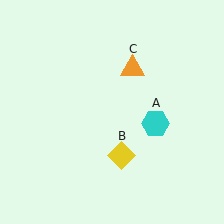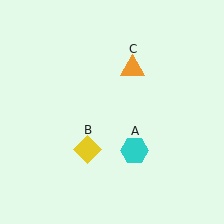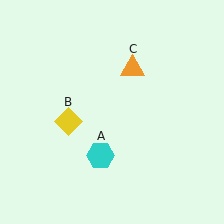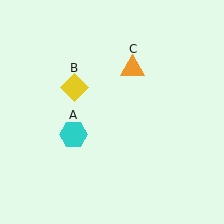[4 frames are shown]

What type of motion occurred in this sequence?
The cyan hexagon (object A), yellow diamond (object B) rotated clockwise around the center of the scene.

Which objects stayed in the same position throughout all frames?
Orange triangle (object C) remained stationary.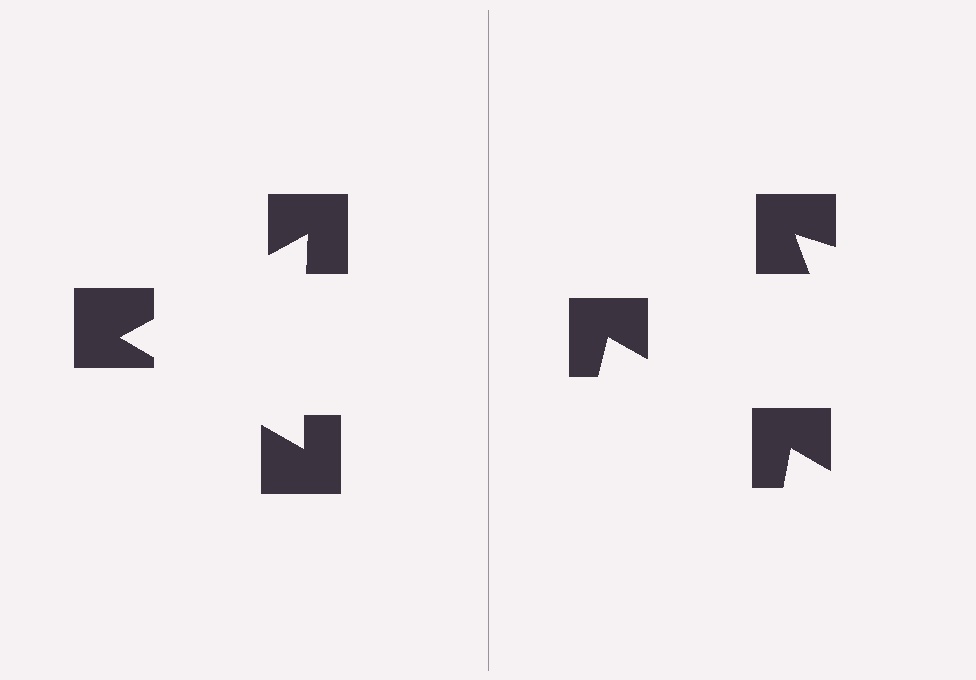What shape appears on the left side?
An illusory triangle.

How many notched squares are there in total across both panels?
6 — 3 on each side.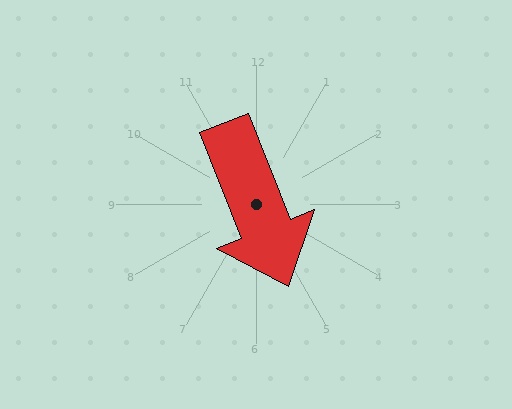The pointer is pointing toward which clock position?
Roughly 5 o'clock.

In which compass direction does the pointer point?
South.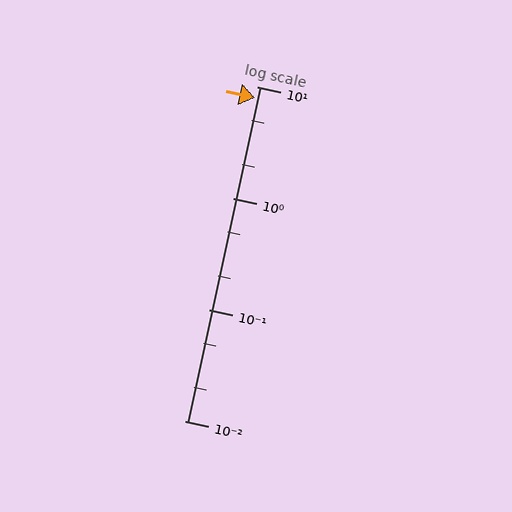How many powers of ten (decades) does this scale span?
The scale spans 3 decades, from 0.01 to 10.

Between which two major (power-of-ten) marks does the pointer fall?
The pointer is between 1 and 10.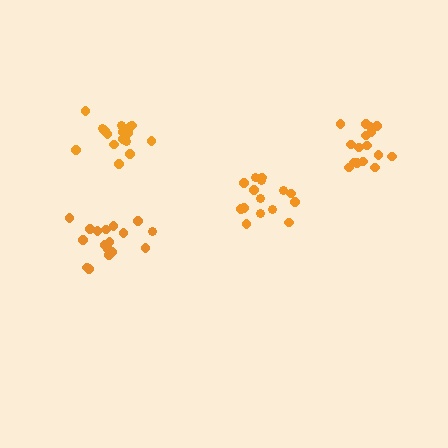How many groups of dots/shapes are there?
There are 4 groups.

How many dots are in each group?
Group 1: 16 dots, Group 2: 18 dots, Group 3: 16 dots, Group 4: 15 dots (65 total).